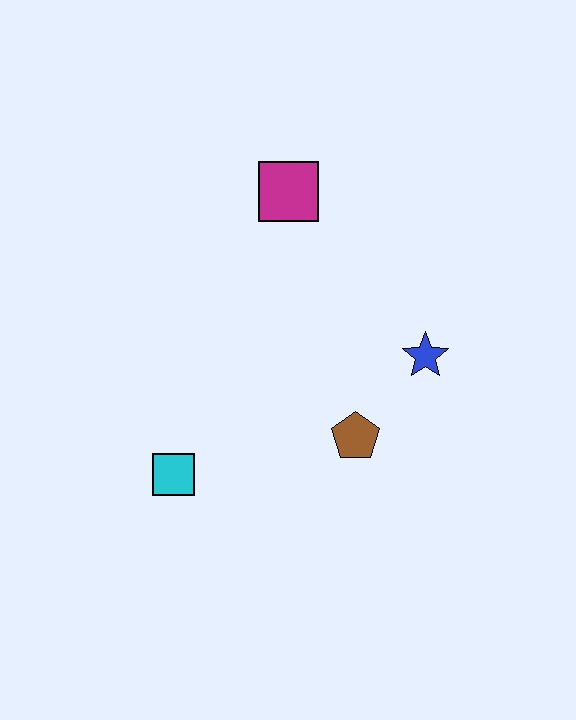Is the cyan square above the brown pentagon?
No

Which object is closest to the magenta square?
The blue star is closest to the magenta square.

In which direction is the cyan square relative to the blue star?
The cyan square is to the left of the blue star.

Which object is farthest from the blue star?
The cyan square is farthest from the blue star.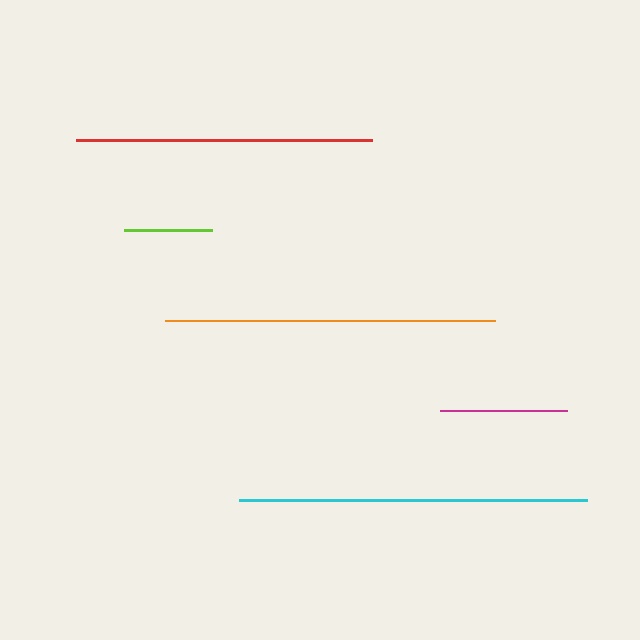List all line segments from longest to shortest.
From longest to shortest: cyan, orange, red, magenta, lime.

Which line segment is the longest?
The cyan line is the longest at approximately 349 pixels.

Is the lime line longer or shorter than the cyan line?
The cyan line is longer than the lime line.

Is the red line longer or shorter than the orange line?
The orange line is longer than the red line.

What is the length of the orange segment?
The orange segment is approximately 330 pixels long.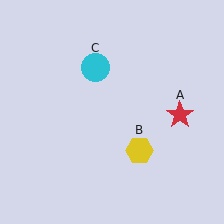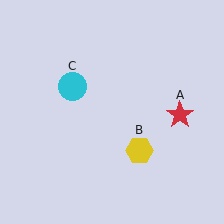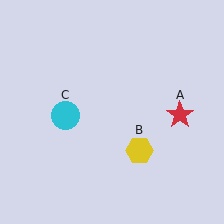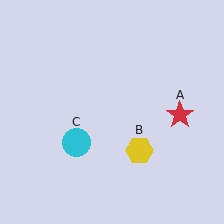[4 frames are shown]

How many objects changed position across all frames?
1 object changed position: cyan circle (object C).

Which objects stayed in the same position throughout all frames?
Red star (object A) and yellow hexagon (object B) remained stationary.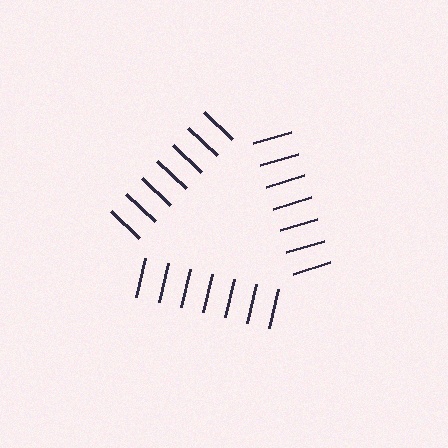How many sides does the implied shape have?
3 sides — the line-ends trace a triangle.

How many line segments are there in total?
21 — 7 along each of the 3 edges.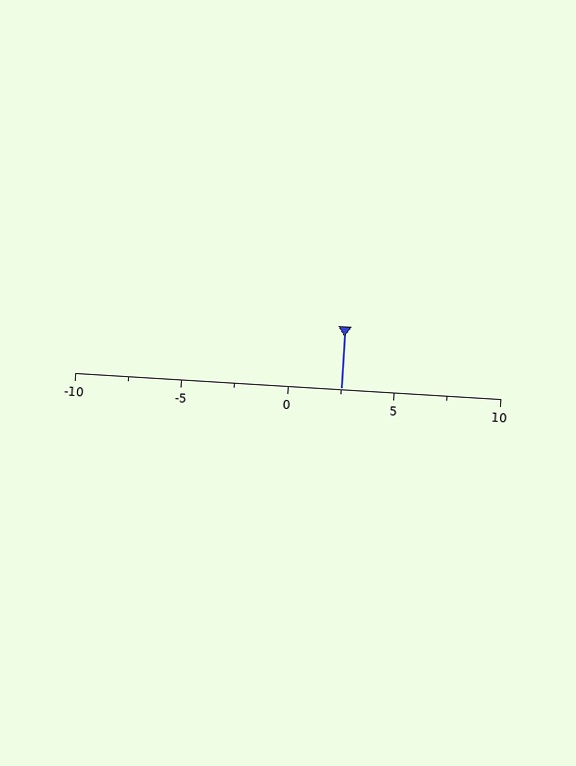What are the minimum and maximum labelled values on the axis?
The axis runs from -10 to 10.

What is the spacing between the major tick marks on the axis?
The major ticks are spaced 5 apart.